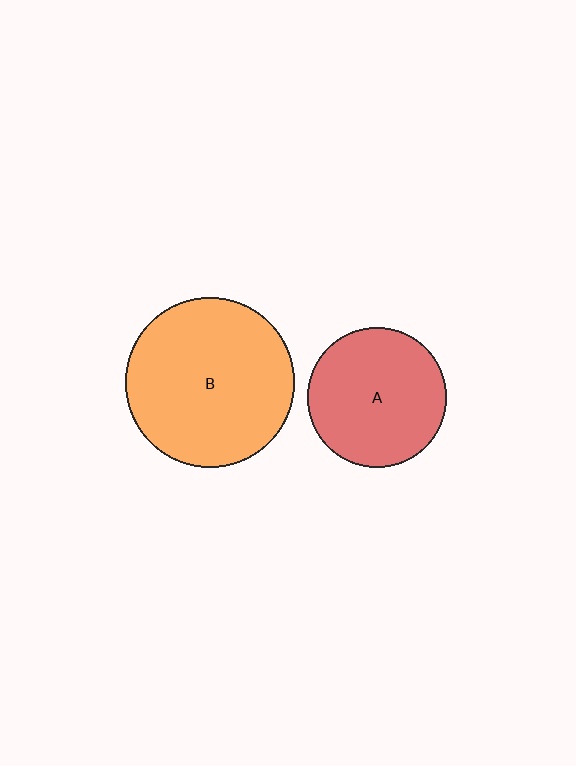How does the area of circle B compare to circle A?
Approximately 1.5 times.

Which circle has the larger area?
Circle B (orange).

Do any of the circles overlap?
No, none of the circles overlap.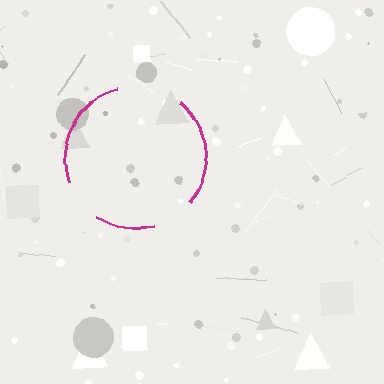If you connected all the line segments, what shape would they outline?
They would outline a circle.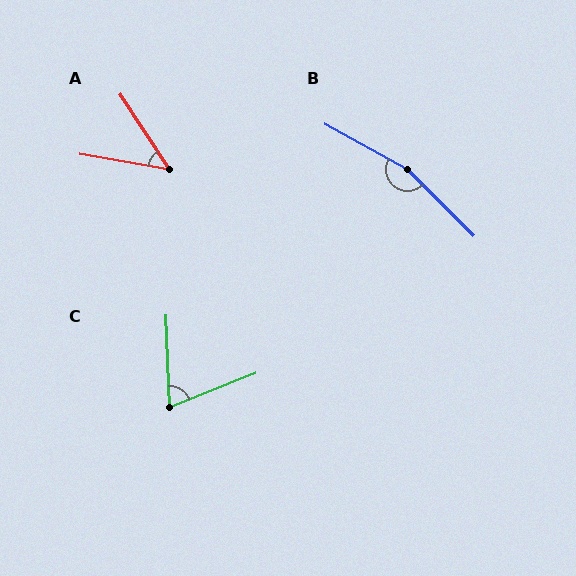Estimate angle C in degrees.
Approximately 70 degrees.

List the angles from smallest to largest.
A (47°), C (70°), B (164°).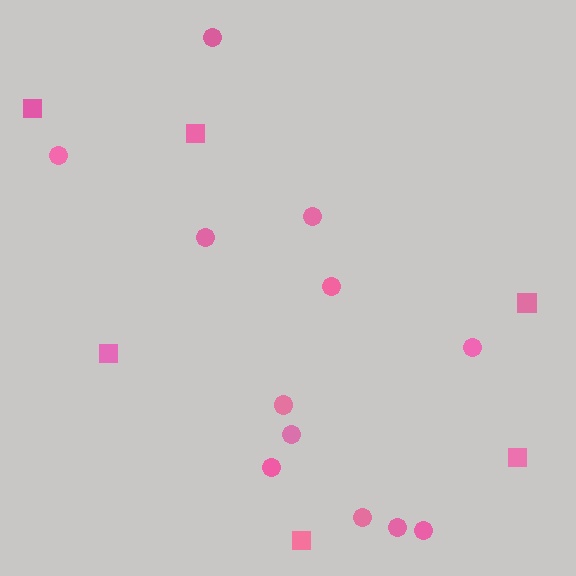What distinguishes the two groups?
There are 2 groups: one group of squares (6) and one group of circles (12).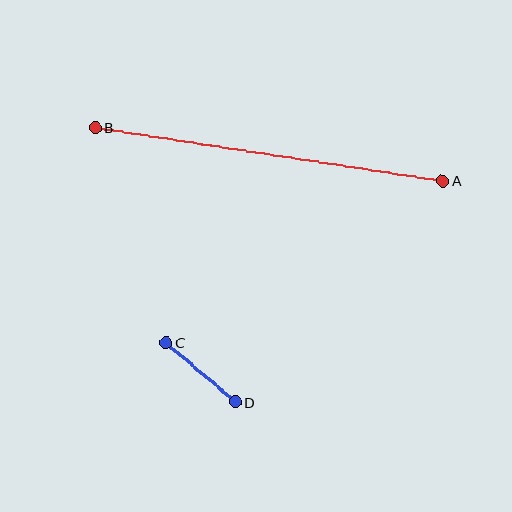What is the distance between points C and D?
The distance is approximately 91 pixels.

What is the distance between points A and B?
The distance is approximately 352 pixels.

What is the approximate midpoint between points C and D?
The midpoint is at approximately (201, 372) pixels.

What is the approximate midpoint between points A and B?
The midpoint is at approximately (269, 154) pixels.